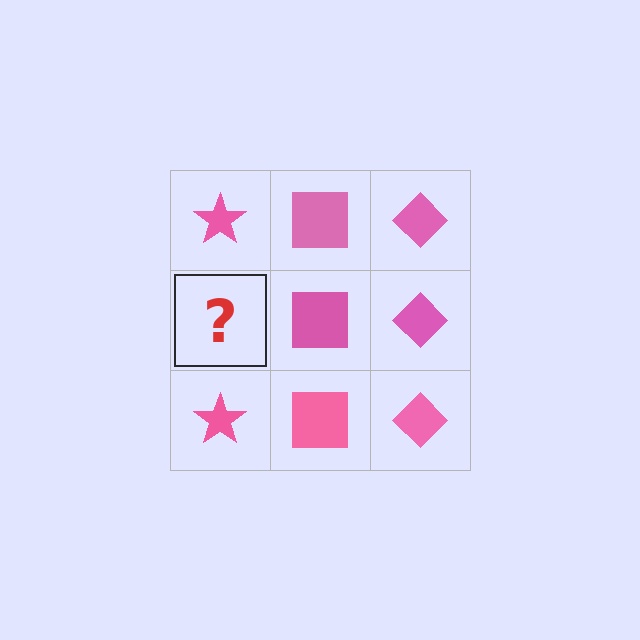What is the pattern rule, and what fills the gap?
The rule is that each column has a consistent shape. The gap should be filled with a pink star.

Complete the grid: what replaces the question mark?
The question mark should be replaced with a pink star.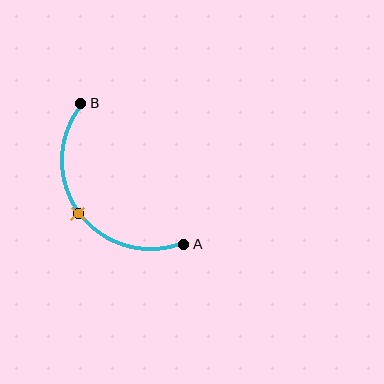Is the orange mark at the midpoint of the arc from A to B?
Yes. The orange mark lies on the arc at equal arc-length from both A and B — it is the arc midpoint.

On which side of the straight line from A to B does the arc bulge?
The arc bulges below and to the left of the straight line connecting A and B.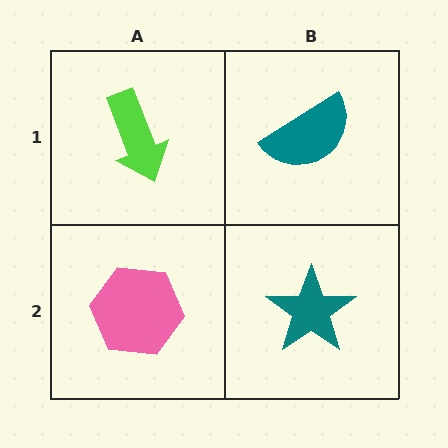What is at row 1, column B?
A teal semicircle.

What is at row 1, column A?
A lime arrow.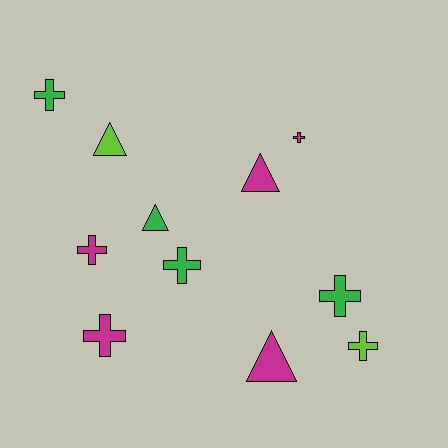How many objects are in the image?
There are 11 objects.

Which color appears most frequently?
Magenta, with 5 objects.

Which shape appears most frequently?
Cross, with 7 objects.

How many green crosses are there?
There are 3 green crosses.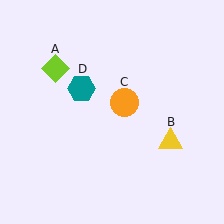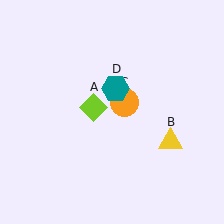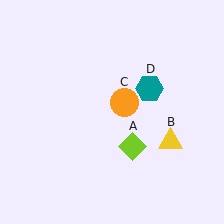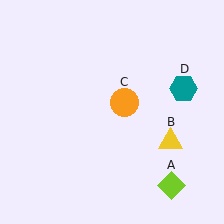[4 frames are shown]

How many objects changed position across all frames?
2 objects changed position: lime diamond (object A), teal hexagon (object D).